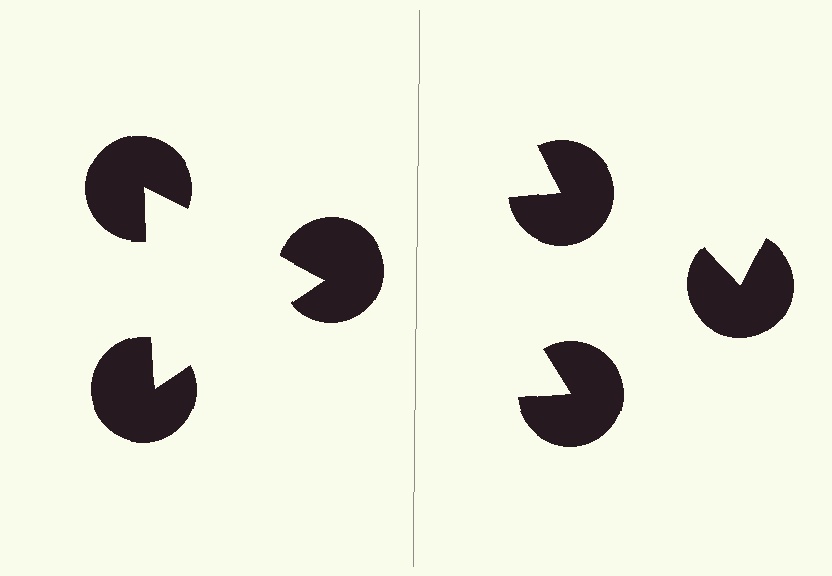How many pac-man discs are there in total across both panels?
6 — 3 on each side.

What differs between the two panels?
The pac-man discs are positioned identically on both sides; only the wedge orientations differ. On the left they align to a triangle; on the right they are misaligned.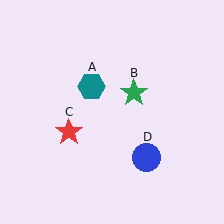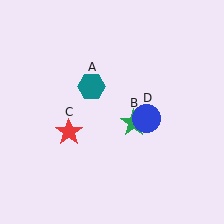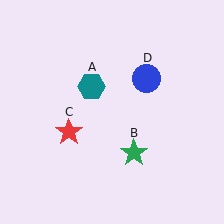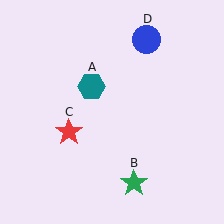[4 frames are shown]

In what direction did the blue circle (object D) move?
The blue circle (object D) moved up.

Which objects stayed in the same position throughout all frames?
Teal hexagon (object A) and red star (object C) remained stationary.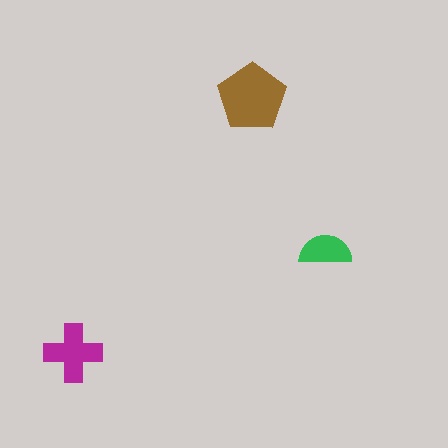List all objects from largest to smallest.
The brown pentagon, the magenta cross, the green semicircle.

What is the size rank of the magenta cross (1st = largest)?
2nd.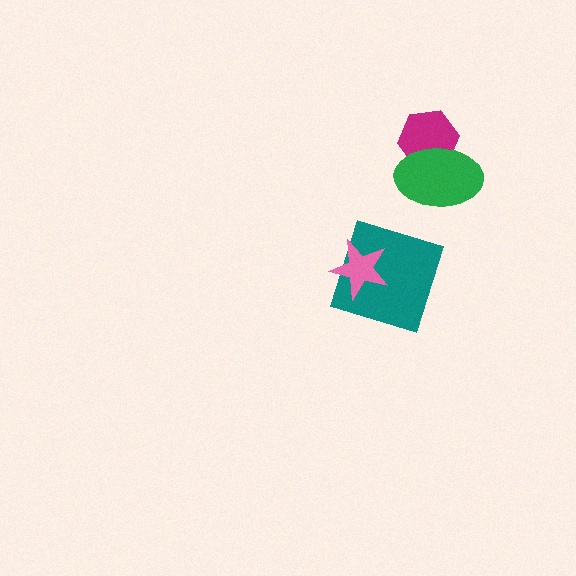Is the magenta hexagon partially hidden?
Yes, it is partially covered by another shape.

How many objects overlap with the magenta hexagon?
1 object overlaps with the magenta hexagon.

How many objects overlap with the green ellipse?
1 object overlaps with the green ellipse.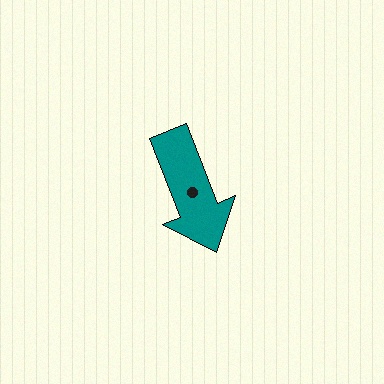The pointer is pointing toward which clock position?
Roughly 5 o'clock.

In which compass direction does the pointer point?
South.